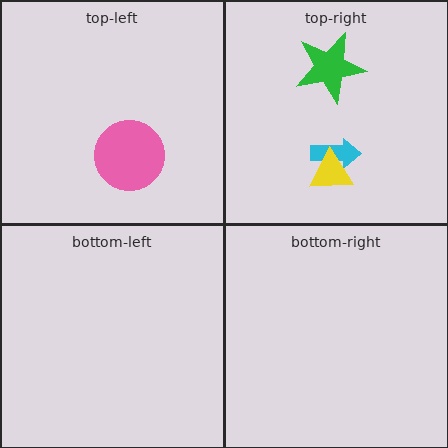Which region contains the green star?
The top-right region.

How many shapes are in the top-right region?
3.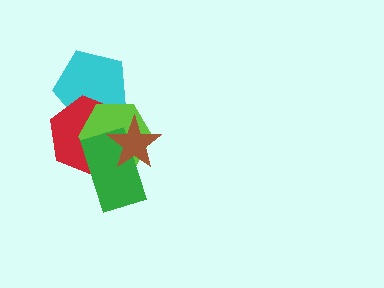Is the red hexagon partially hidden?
Yes, it is partially covered by another shape.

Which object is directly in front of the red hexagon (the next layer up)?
The lime hexagon is directly in front of the red hexagon.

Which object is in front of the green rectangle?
The brown star is in front of the green rectangle.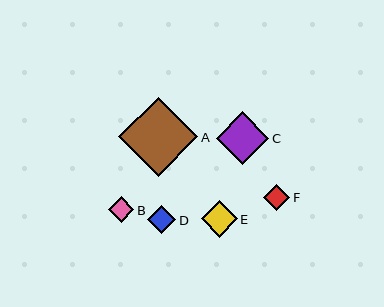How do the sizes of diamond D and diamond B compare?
Diamond D and diamond B are approximately the same size.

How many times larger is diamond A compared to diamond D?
Diamond A is approximately 2.8 times the size of diamond D.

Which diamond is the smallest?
Diamond B is the smallest with a size of approximately 26 pixels.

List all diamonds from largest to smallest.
From largest to smallest: A, C, E, D, F, B.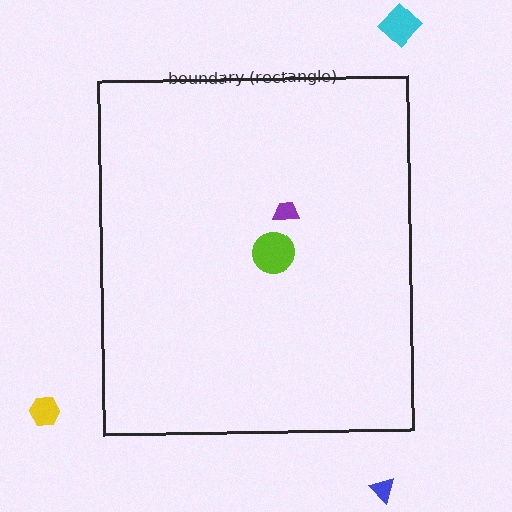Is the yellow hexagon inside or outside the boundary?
Outside.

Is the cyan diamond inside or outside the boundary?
Outside.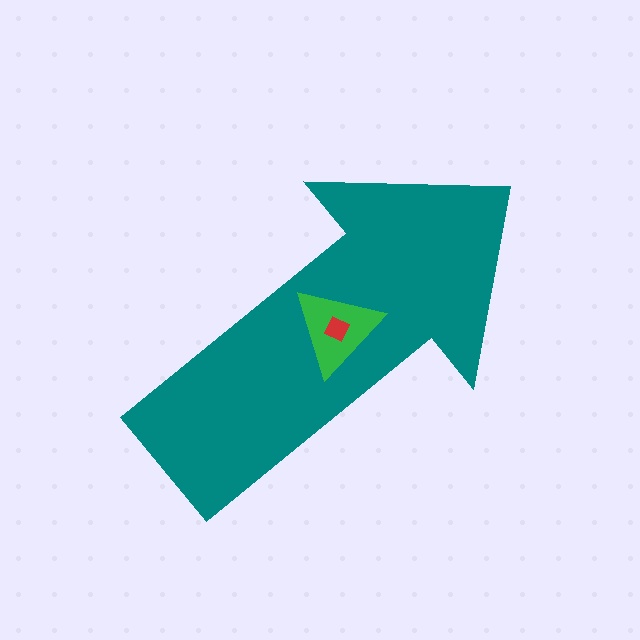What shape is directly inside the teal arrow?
The green triangle.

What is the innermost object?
The red diamond.